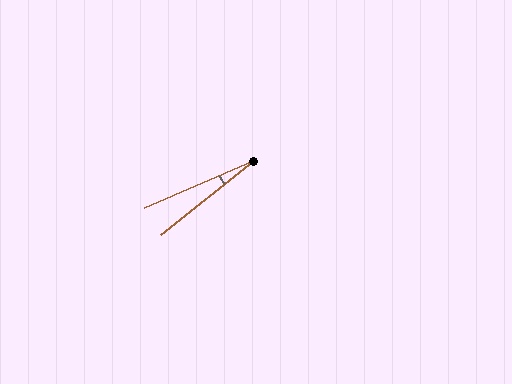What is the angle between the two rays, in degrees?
Approximately 15 degrees.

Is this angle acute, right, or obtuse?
It is acute.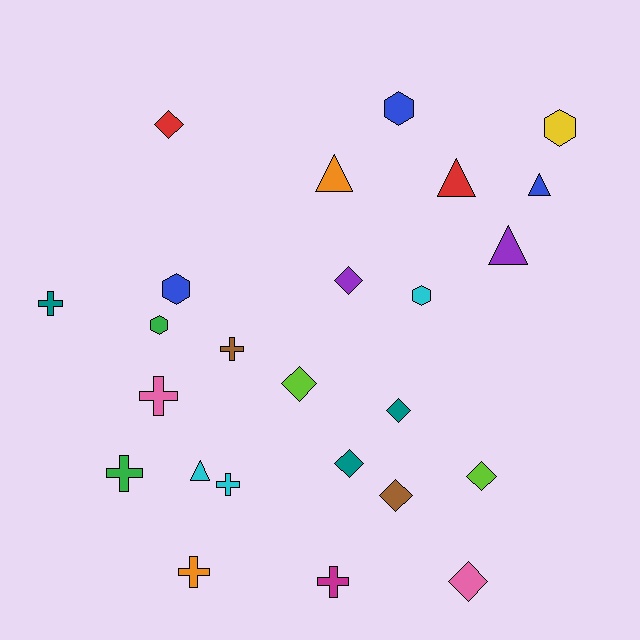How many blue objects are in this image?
There are 3 blue objects.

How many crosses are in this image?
There are 7 crosses.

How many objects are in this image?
There are 25 objects.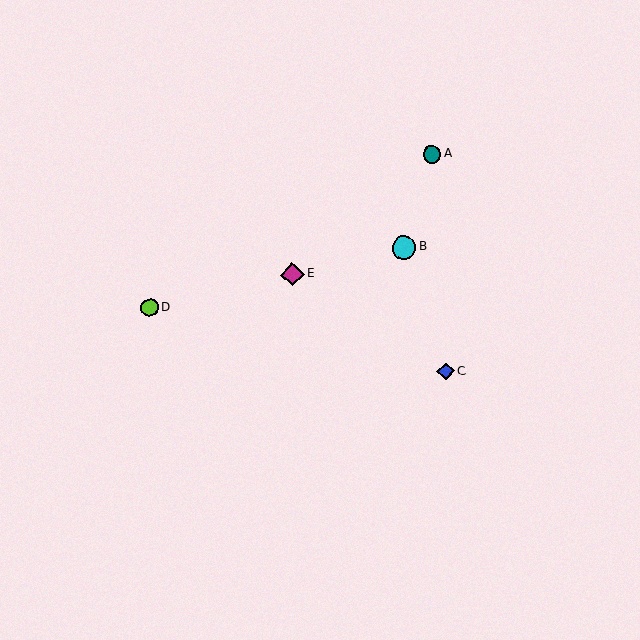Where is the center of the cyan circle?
The center of the cyan circle is at (404, 248).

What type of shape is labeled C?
Shape C is a blue diamond.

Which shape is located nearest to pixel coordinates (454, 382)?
The blue diamond (labeled C) at (446, 371) is nearest to that location.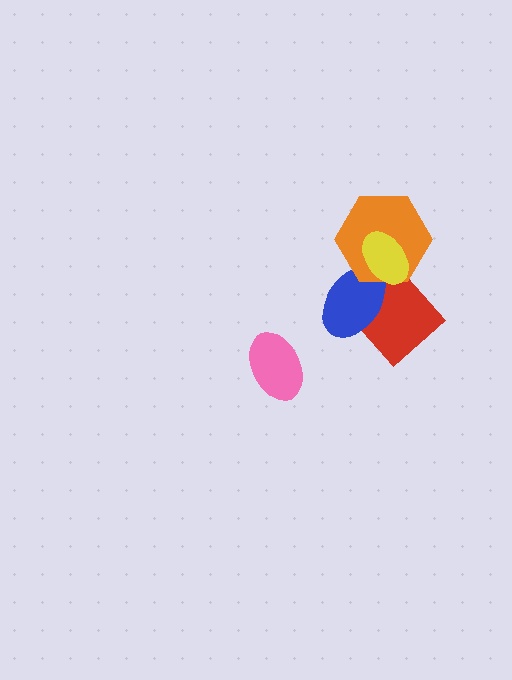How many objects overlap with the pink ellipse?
0 objects overlap with the pink ellipse.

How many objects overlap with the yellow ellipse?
2 objects overlap with the yellow ellipse.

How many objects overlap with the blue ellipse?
3 objects overlap with the blue ellipse.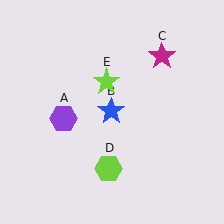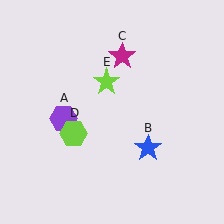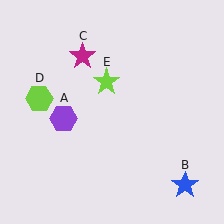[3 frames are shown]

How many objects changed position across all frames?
3 objects changed position: blue star (object B), magenta star (object C), lime hexagon (object D).